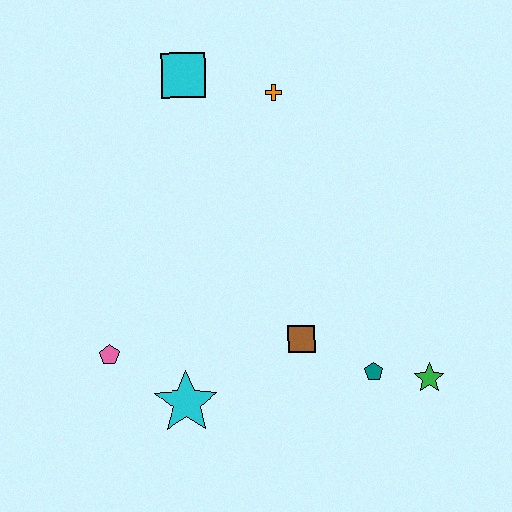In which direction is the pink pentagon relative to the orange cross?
The pink pentagon is below the orange cross.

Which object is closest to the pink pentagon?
The cyan star is closest to the pink pentagon.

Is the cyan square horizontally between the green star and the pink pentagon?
Yes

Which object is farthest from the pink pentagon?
The green star is farthest from the pink pentagon.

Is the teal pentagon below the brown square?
Yes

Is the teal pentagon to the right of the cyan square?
Yes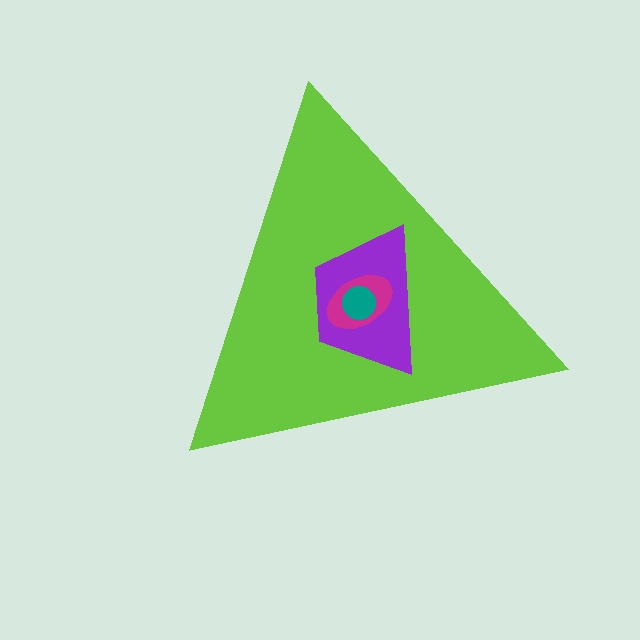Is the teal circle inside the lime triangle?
Yes.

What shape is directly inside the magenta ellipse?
The teal circle.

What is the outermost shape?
The lime triangle.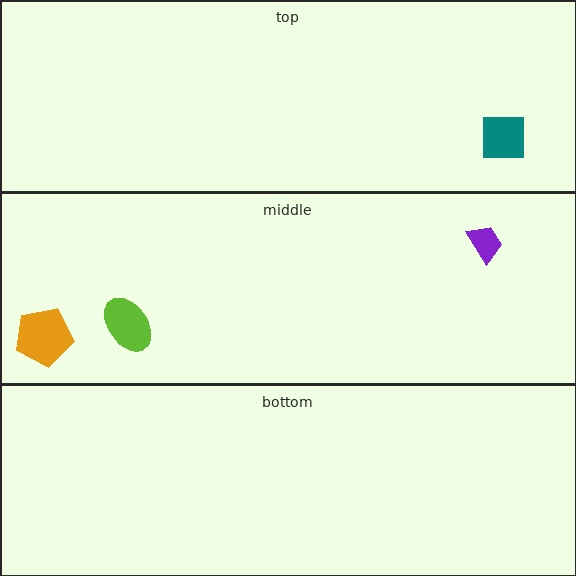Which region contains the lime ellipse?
The middle region.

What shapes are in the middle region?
The lime ellipse, the orange pentagon, the purple trapezoid.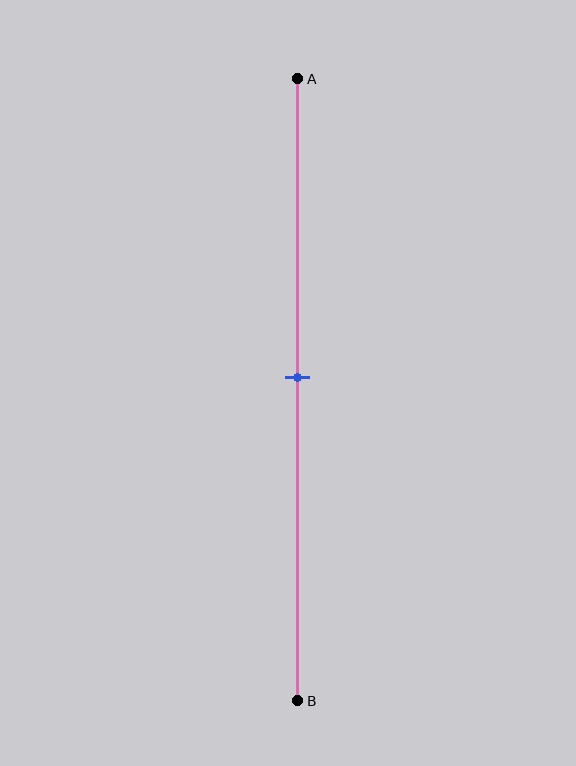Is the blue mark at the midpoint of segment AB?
Yes, the mark is approximately at the midpoint.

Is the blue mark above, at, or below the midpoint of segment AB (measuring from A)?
The blue mark is approximately at the midpoint of segment AB.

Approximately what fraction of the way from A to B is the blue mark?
The blue mark is approximately 50% of the way from A to B.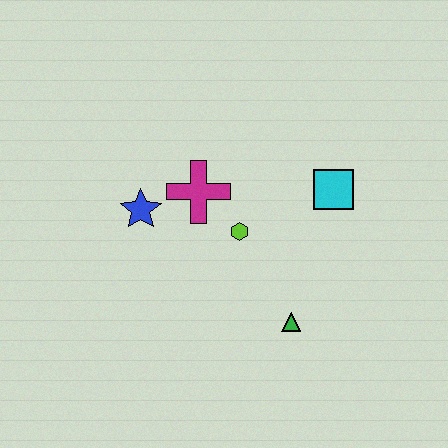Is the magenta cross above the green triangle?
Yes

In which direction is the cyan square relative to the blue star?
The cyan square is to the right of the blue star.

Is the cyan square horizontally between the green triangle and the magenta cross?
No